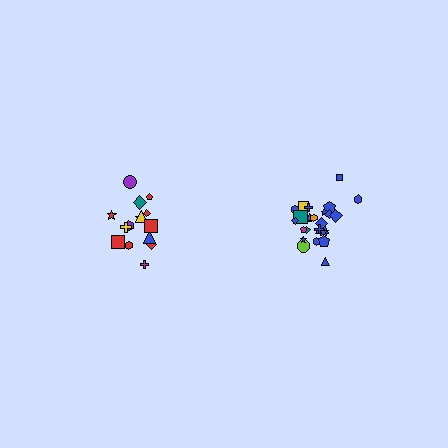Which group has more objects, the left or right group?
The right group.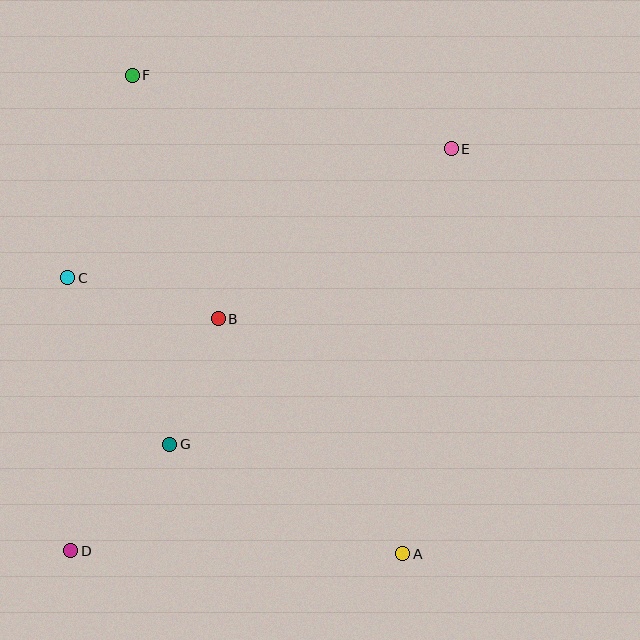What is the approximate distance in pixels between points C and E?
The distance between C and E is approximately 405 pixels.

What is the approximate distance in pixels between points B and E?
The distance between B and E is approximately 288 pixels.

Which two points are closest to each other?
Points B and G are closest to each other.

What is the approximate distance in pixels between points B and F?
The distance between B and F is approximately 258 pixels.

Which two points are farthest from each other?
Points D and E are farthest from each other.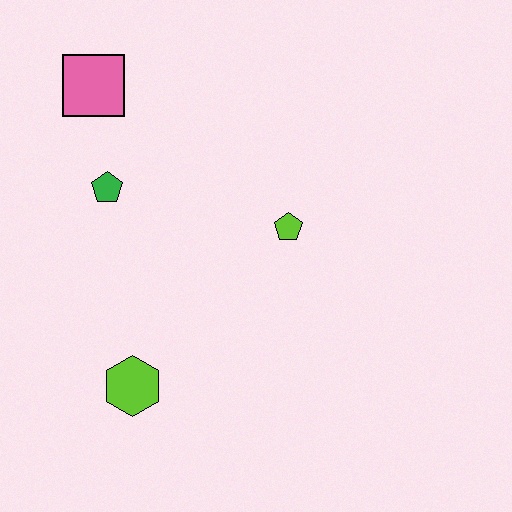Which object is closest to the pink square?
The green pentagon is closest to the pink square.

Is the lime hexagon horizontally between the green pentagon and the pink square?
No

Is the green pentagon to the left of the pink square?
No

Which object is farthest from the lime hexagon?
The pink square is farthest from the lime hexagon.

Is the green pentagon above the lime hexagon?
Yes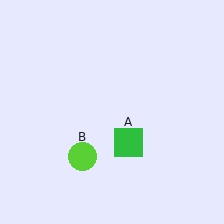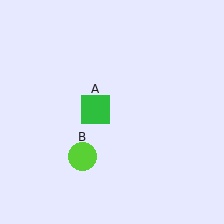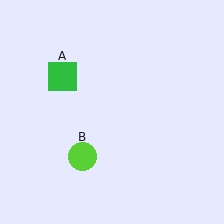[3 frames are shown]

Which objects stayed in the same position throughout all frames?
Lime circle (object B) remained stationary.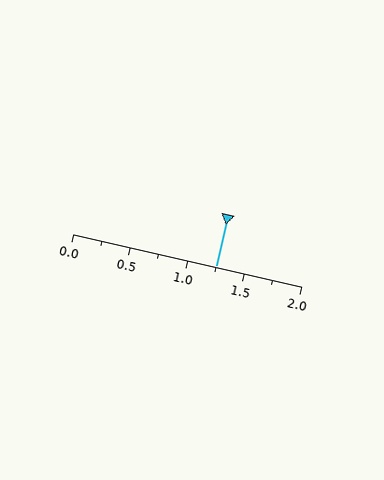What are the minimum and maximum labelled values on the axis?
The axis runs from 0.0 to 2.0.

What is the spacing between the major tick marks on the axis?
The major ticks are spaced 0.5 apart.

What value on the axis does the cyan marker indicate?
The marker indicates approximately 1.25.